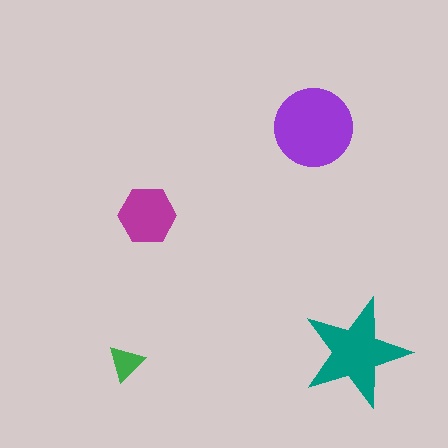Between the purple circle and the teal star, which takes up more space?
The purple circle.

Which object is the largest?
The purple circle.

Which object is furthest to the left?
The green triangle is leftmost.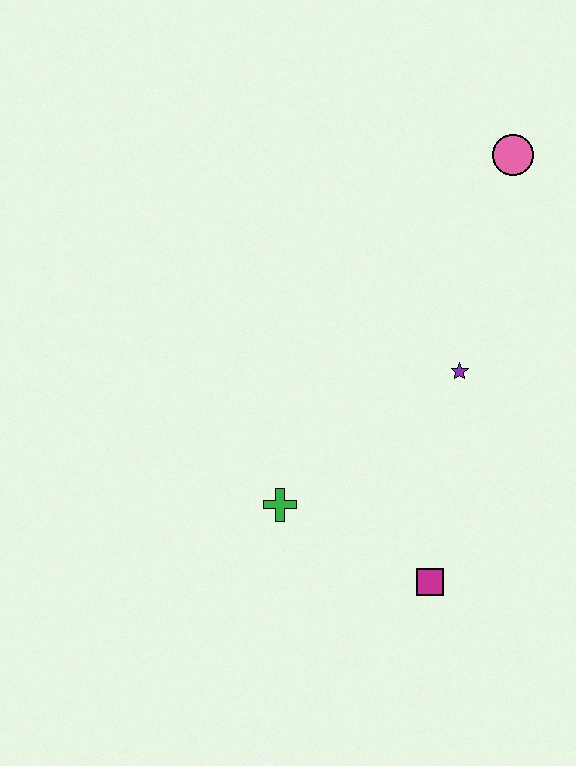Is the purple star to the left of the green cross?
No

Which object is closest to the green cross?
The magenta square is closest to the green cross.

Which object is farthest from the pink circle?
The magenta square is farthest from the pink circle.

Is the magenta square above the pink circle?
No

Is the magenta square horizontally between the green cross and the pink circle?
Yes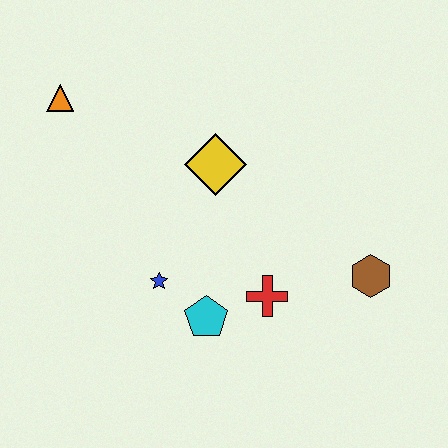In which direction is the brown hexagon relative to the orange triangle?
The brown hexagon is to the right of the orange triangle.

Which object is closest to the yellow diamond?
The blue star is closest to the yellow diamond.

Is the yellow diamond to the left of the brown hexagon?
Yes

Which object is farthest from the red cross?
The orange triangle is farthest from the red cross.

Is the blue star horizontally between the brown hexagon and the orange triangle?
Yes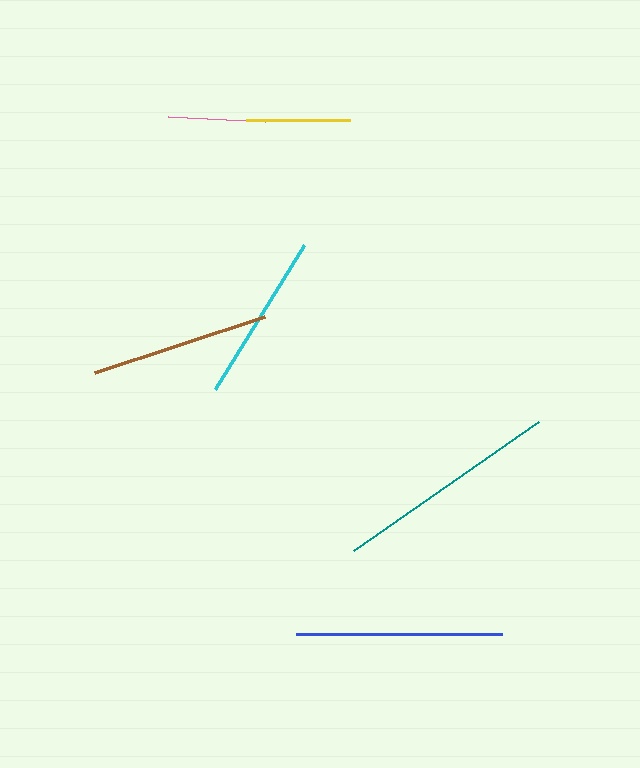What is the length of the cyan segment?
The cyan segment is approximately 169 pixels long.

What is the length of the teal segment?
The teal segment is approximately 225 pixels long.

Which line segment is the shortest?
The pink line is the shortest at approximately 97 pixels.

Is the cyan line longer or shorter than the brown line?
The brown line is longer than the cyan line.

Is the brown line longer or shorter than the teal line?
The teal line is longer than the brown line.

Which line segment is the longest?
The teal line is the longest at approximately 225 pixels.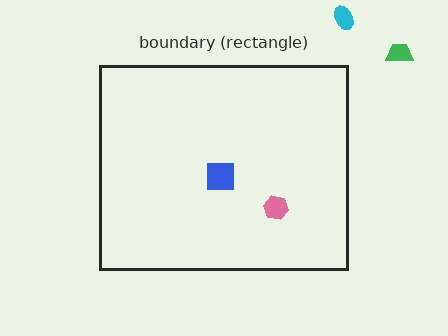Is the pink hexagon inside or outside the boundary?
Inside.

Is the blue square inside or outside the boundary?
Inside.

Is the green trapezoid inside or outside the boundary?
Outside.